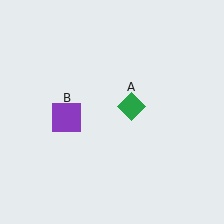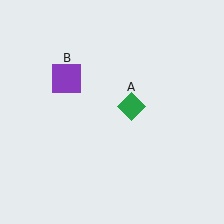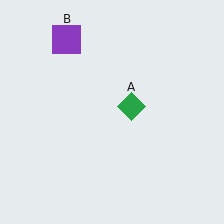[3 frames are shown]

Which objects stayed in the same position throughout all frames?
Green diamond (object A) remained stationary.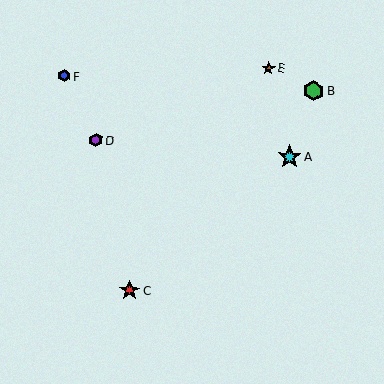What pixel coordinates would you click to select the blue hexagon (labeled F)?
Click at (64, 76) to select the blue hexagon F.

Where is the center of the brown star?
The center of the brown star is at (268, 68).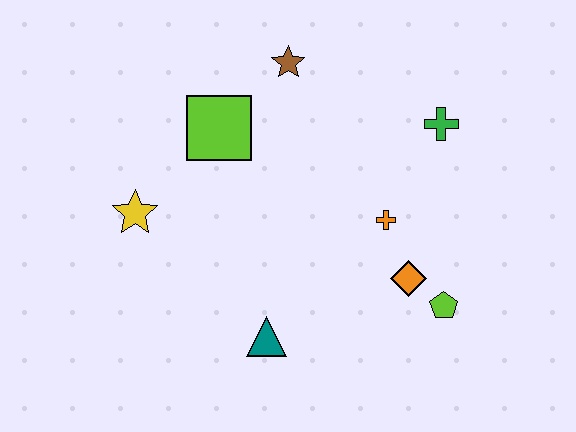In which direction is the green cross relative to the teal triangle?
The green cross is above the teal triangle.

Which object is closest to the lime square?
The brown star is closest to the lime square.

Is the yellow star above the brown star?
No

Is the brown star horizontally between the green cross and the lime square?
Yes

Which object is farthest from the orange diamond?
The yellow star is farthest from the orange diamond.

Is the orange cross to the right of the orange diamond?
No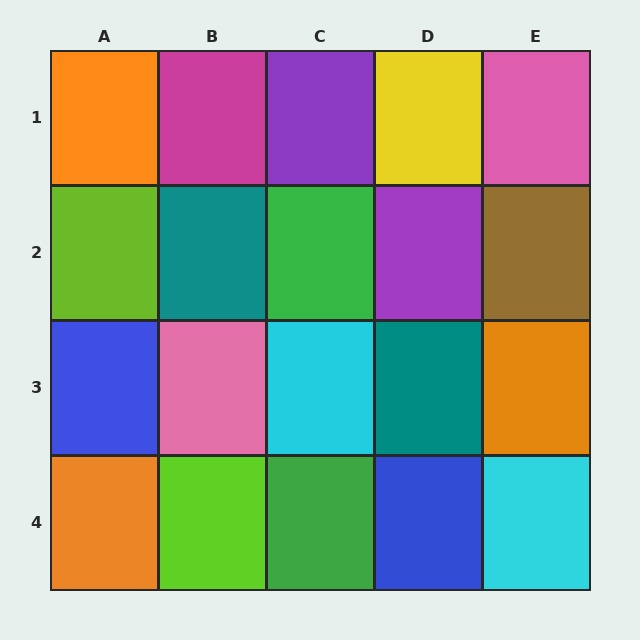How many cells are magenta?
1 cell is magenta.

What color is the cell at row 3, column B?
Pink.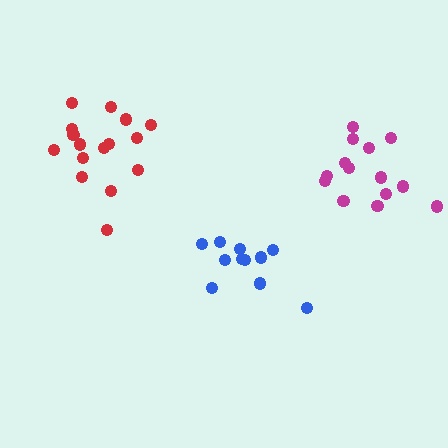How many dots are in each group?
Group 1: 11 dots, Group 2: 14 dots, Group 3: 16 dots (41 total).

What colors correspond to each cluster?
The clusters are colored: blue, magenta, red.